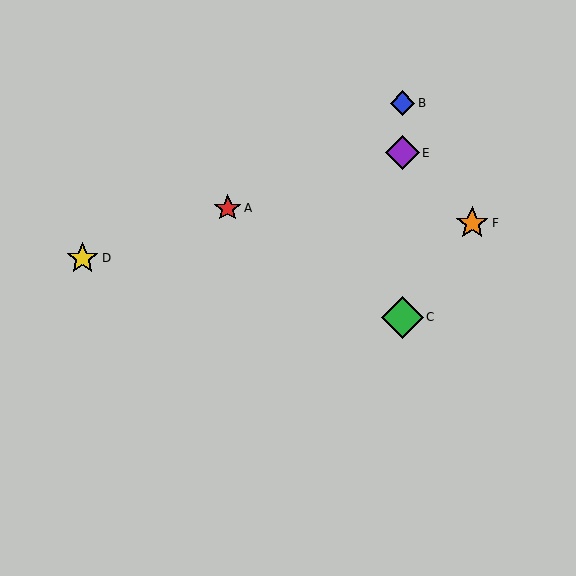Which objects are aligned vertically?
Objects B, C, E are aligned vertically.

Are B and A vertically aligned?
No, B is at x≈402 and A is at x≈228.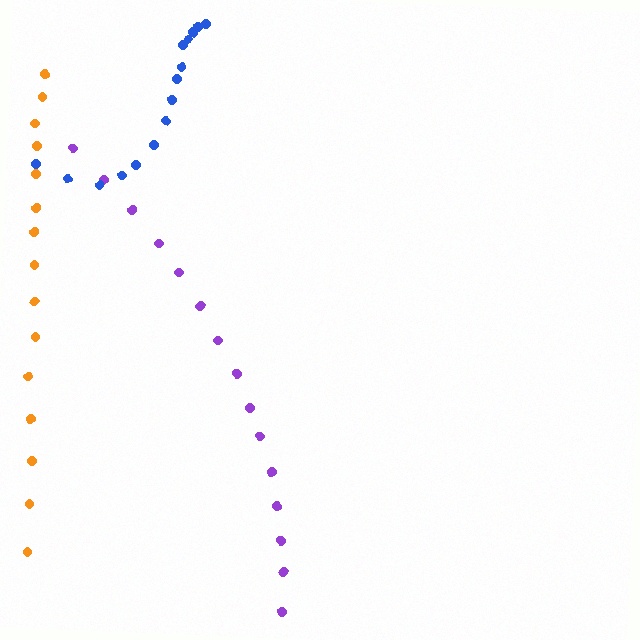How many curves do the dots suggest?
There are 3 distinct paths.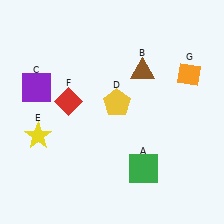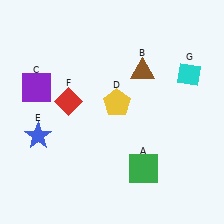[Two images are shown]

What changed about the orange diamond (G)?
In Image 1, G is orange. In Image 2, it changed to cyan.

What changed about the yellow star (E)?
In Image 1, E is yellow. In Image 2, it changed to blue.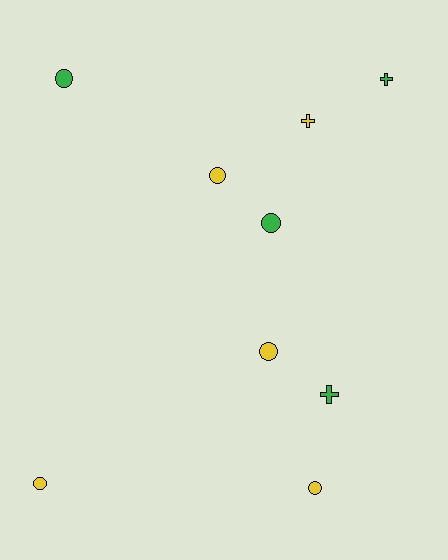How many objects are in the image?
There are 9 objects.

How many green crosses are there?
There are 2 green crosses.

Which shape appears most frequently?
Circle, with 6 objects.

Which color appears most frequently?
Yellow, with 5 objects.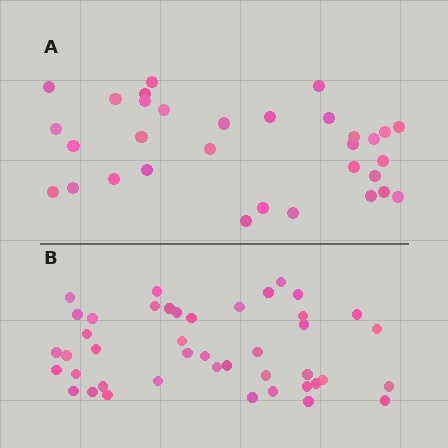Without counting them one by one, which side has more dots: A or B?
Region B (the bottom region) has more dots.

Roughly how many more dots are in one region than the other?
Region B has roughly 12 or so more dots than region A.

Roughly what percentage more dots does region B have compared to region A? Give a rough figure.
About 35% more.